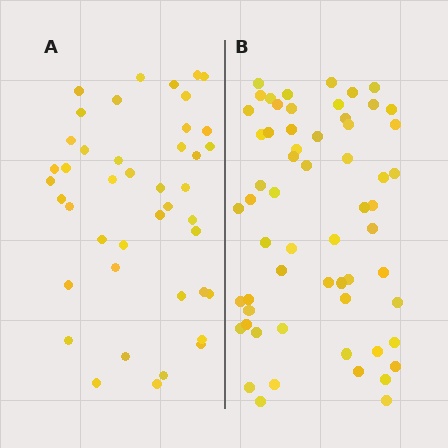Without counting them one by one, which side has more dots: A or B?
Region B (the right region) has more dots.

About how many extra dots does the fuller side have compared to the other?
Region B has approximately 15 more dots than region A.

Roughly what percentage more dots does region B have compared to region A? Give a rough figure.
About 40% more.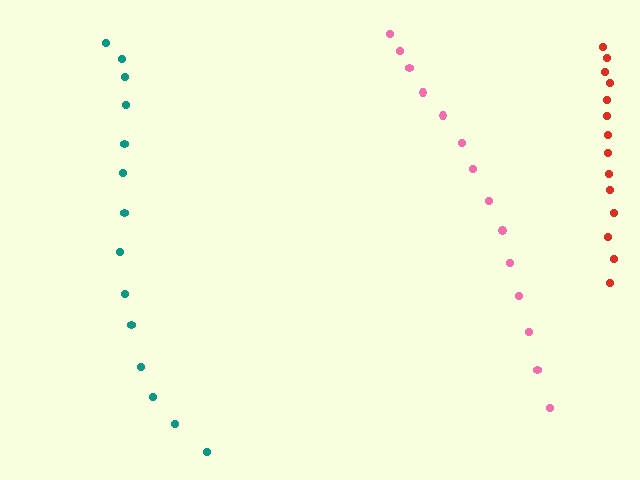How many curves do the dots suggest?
There are 3 distinct paths.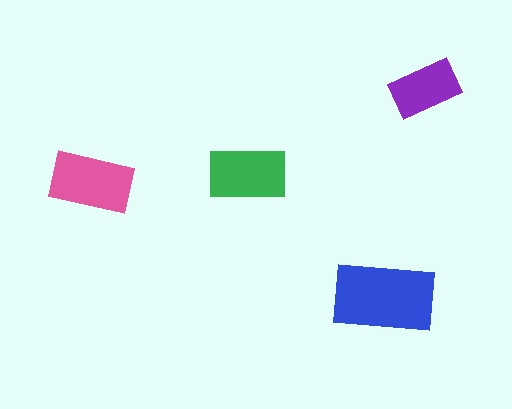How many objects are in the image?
There are 4 objects in the image.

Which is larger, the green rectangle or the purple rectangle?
The green one.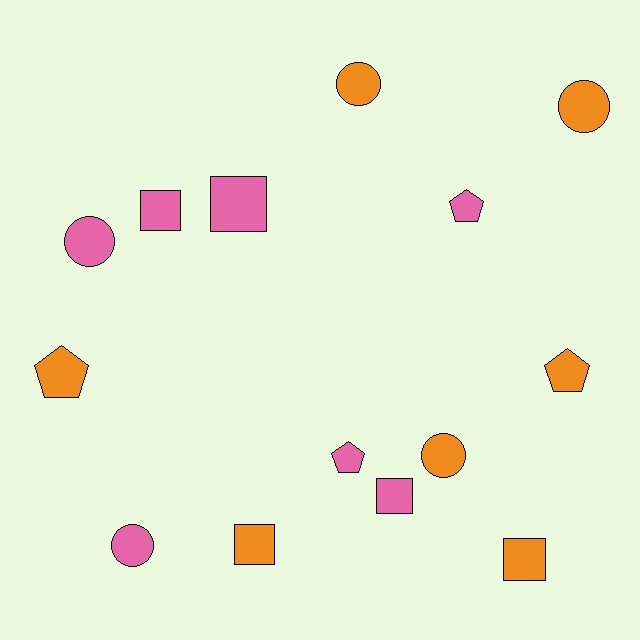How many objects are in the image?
There are 14 objects.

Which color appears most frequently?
Orange, with 7 objects.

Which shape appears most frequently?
Circle, with 5 objects.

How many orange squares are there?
There are 2 orange squares.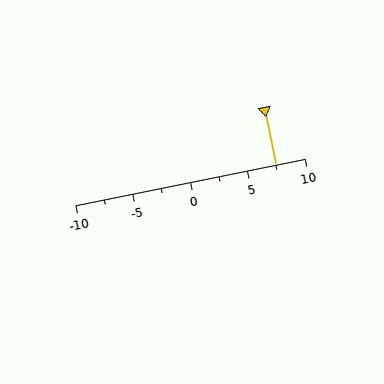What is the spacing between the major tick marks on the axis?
The major ticks are spaced 5 apart.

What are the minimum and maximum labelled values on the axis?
The axis runs from -10 to 10.